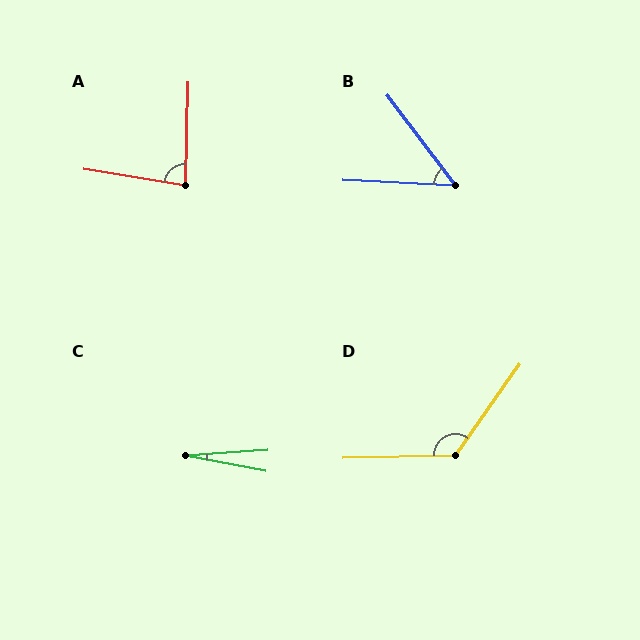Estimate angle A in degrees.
Approximately 82 degrees.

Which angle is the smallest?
C, at approximately 15 degrees.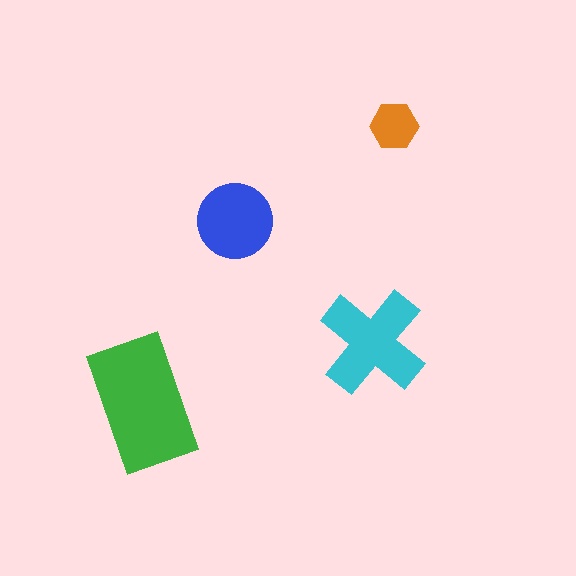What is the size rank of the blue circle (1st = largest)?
3rd.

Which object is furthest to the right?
The orange hexagon is rightmost.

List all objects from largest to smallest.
The green rectangle, the cyan cross, the blue circle, the orange hexagon.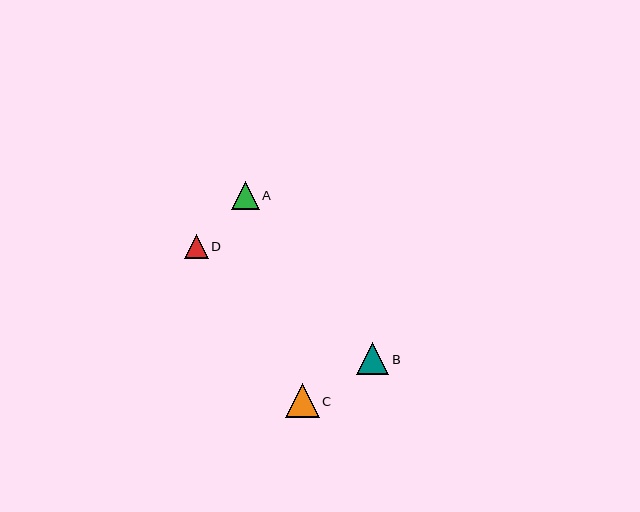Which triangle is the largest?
Triangle C is the largest with a size of approximately 34 pixels.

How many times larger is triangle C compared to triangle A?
Triangle C is approximately 1.2 times the size of triangle A.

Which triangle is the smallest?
Triangle D is the smallest with a size of approximately 24 pixels.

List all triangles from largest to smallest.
From largest to smallest: C, B, A, D.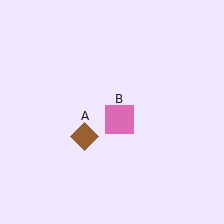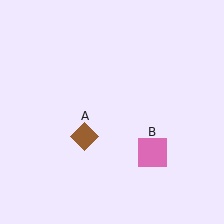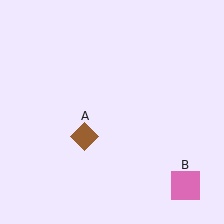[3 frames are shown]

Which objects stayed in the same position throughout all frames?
Brown diamond (object A) remained stationary.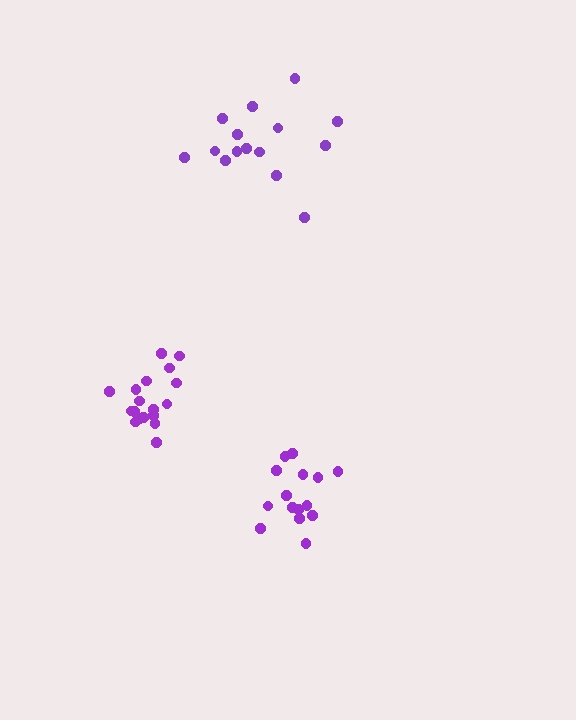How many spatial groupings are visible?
There are 3 spatial groupings.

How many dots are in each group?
Group 1: 15 dots, Group 2: 18 dots, Group 3: 15 dots (48 total).